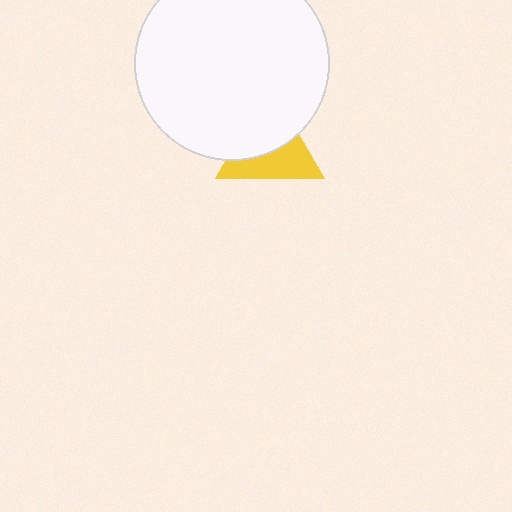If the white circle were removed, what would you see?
You would see the complete yellow triangle.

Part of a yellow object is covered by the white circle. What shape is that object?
It is a triangle.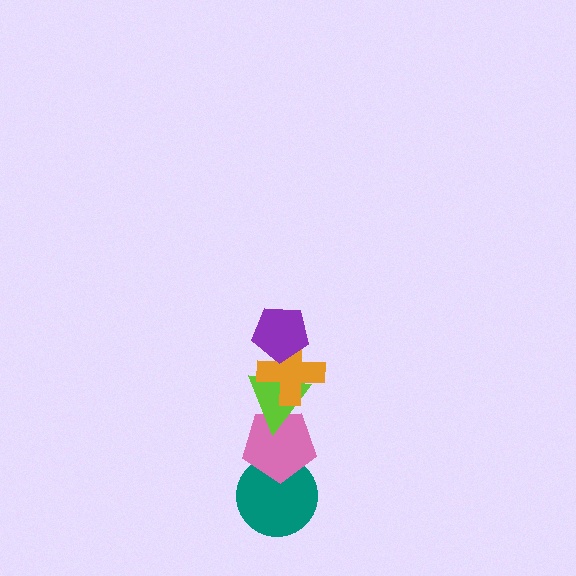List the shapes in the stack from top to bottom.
From top to bottom: the purple pentagon, the orange cross, the lime triangle, the pink pentagon, the teal circle.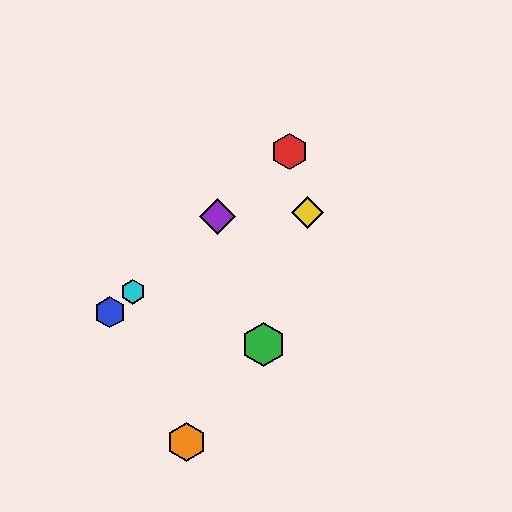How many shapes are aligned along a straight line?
4 shapes (the red hexagon, the blue hexagon, the purple diamond, the cyan hexagon) are aligned along a straight line.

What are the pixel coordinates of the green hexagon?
The green hexagon is at (263, 345).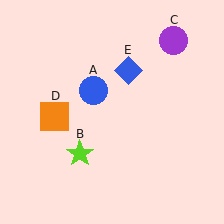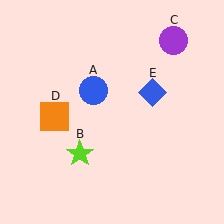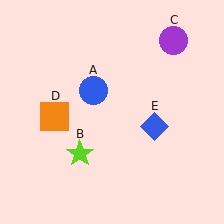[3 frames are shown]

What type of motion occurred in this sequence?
The blue diamond (object E) rotated clockwise around the center of the scene.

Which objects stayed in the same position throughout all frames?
Blue circle (object A) and lime star (object B) and purple circle (object C) and orange square (object D) remained stationary.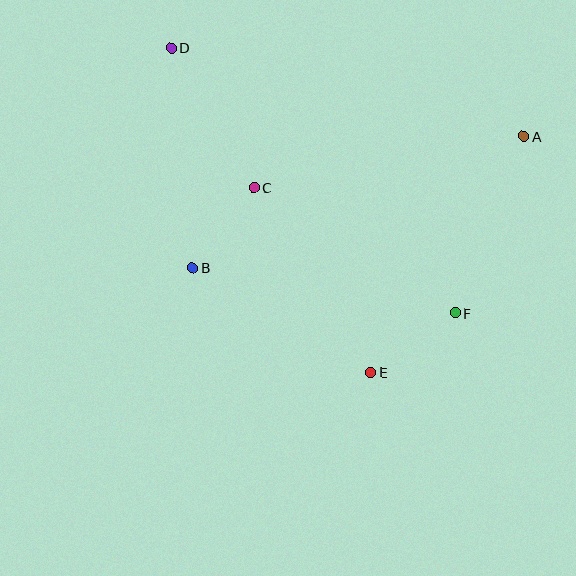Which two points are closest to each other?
Points B and C are closest to each other.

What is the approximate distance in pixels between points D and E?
The distance between D and E is approximately 381 pixels.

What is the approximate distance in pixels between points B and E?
The distance between B and E is approximately 207 pixels.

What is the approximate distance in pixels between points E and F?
The distance between E and F is approximately 103 pixels.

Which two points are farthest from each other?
Points D and F are farthest from each other.